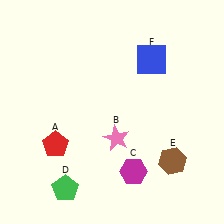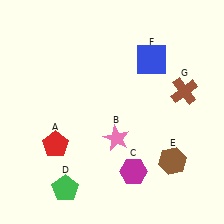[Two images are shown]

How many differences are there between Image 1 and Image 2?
There is 1 difference between the two images.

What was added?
A brown cross (G) was added in Image 2.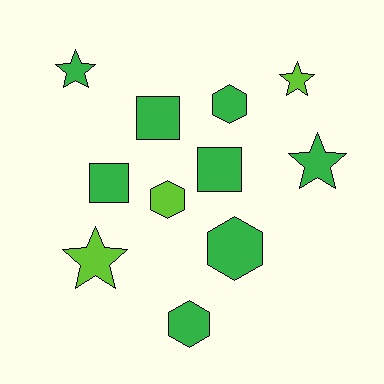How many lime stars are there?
There are 2 lime stars.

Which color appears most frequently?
Green, with 8 objects.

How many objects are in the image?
There are 11 objects.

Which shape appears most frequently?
Hexagon, with 4 objects.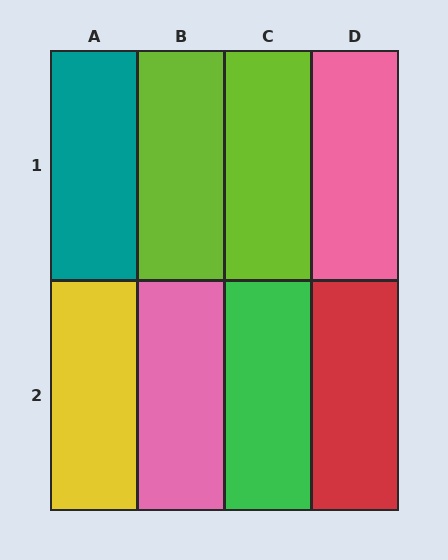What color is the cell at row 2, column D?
Red.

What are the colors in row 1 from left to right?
Teal, lime, lime, pink.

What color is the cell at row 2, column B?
Pink.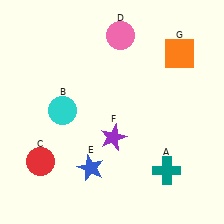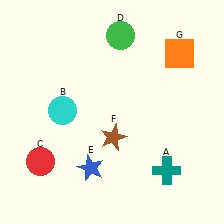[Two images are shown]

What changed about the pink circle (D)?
In Image 1, D is pink. In Image 2, it changed to green.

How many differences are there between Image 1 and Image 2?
There are 2 differences between the two images.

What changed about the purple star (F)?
In Image 1, F is purple. In Image 2, it changed to brown.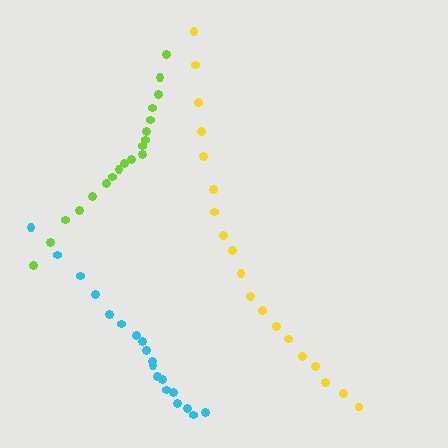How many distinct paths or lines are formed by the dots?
There are 3 distinct paths.